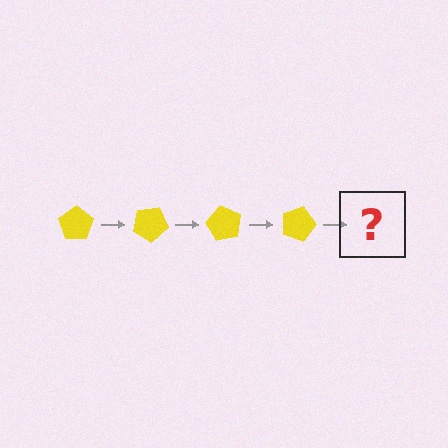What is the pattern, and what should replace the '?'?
The pattern is that the pentagon rotates 30 degrees each step. The '?' should be a yellow pentagon rotated 120 degrees.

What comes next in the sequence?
The next element should be a yellow pentagon rotated 120 degrees.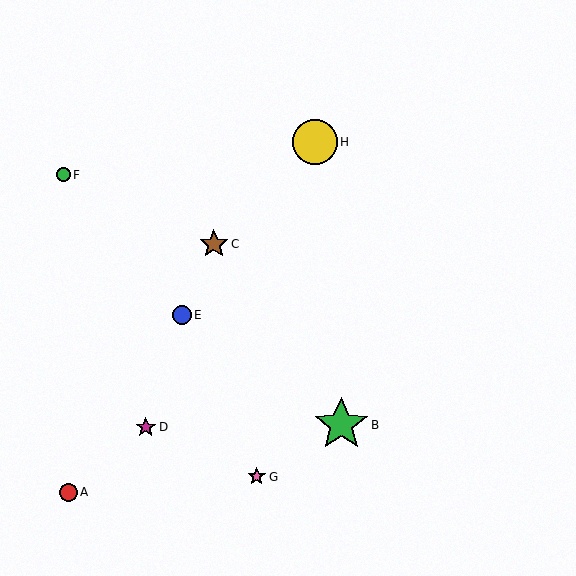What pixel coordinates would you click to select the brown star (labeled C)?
Click at (214, 244) to select the brown star C.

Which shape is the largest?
The green star (labeled B) is the largest.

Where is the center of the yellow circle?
The center of the yellow circle is at (315, 142).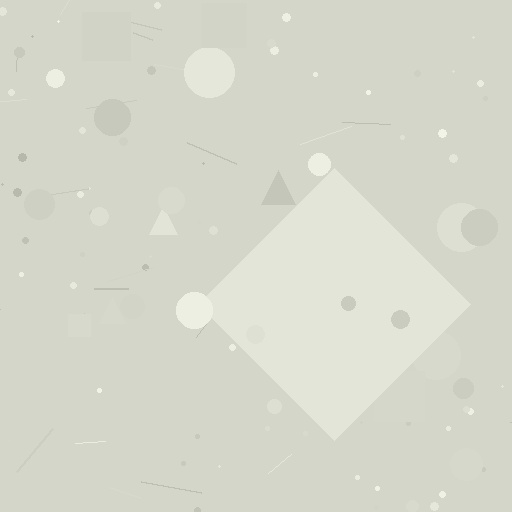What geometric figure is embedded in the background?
A diamond is embedded in the background.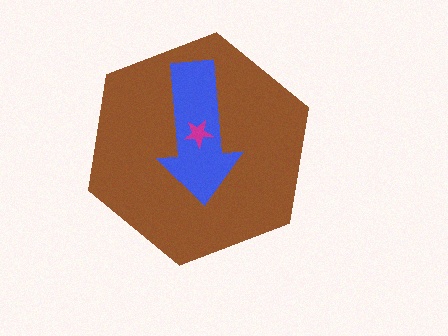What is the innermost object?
The magenta star.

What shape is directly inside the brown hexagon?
The blue arrow.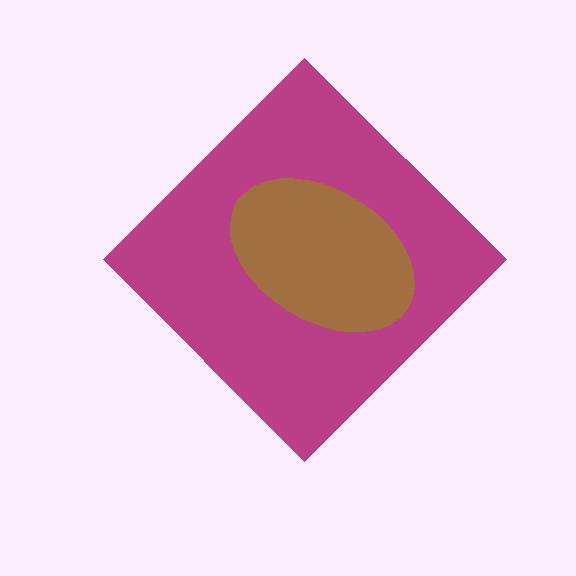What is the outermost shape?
The magenta diamond.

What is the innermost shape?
The brown ellipse.